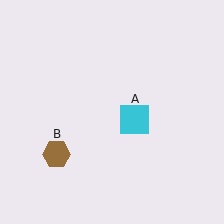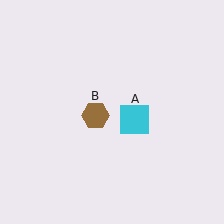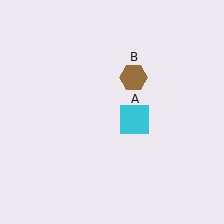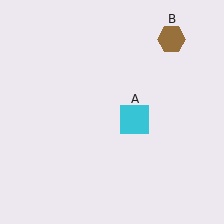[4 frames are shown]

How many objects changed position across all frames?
1 object changed position: brown hexagon (object B).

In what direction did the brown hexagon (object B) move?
The brown hexagon (object B) moved up and to the right.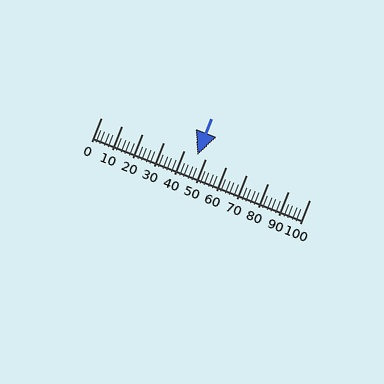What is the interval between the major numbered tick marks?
The major tick marks are spaced 10 units apart.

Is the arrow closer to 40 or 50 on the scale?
The arrow is closer to 50.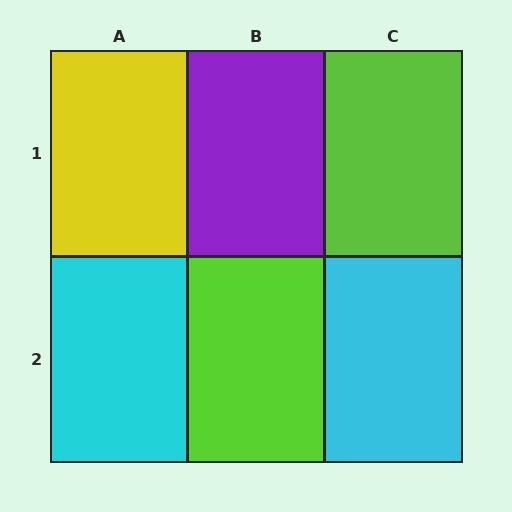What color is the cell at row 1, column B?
Purple.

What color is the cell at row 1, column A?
Yellow.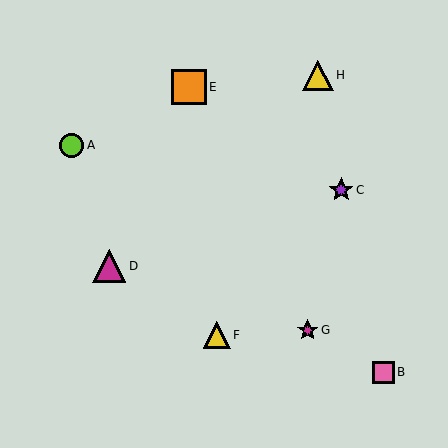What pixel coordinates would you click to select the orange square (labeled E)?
Click at (189, 87) to select the orange square E.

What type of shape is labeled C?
Shape C is a purple star.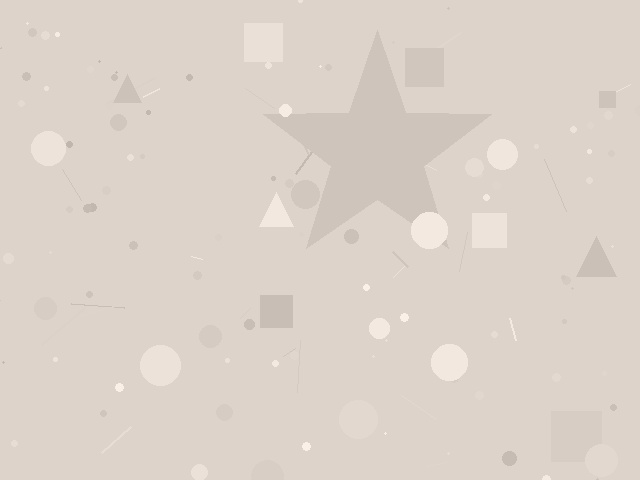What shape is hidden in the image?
A star is hidden in the image.